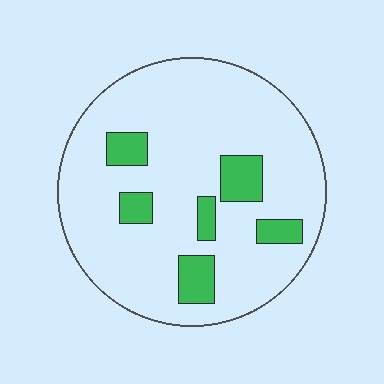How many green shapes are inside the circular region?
6.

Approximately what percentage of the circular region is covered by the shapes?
Approximately 15%.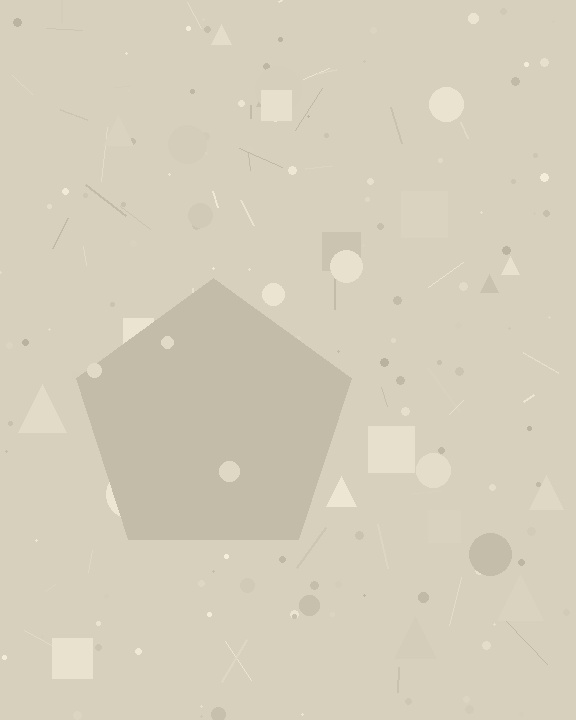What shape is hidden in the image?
A pentagon is hidden in the image.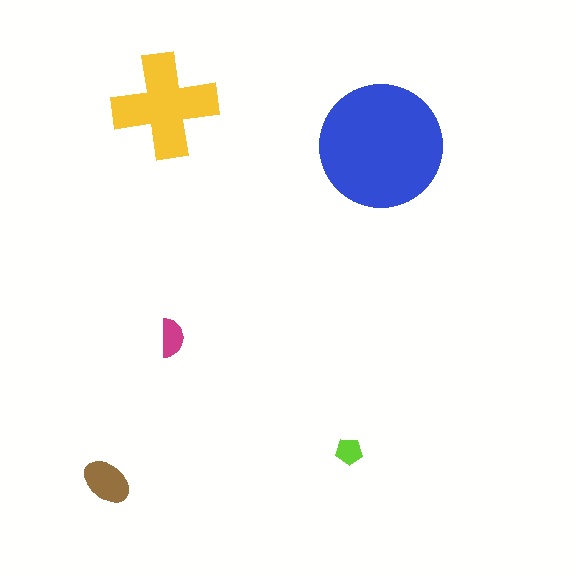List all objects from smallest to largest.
The lime pentagon, the magenta semicircle, the brown ellipse, the yellow cross, the blue circle.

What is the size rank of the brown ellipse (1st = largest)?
3rd.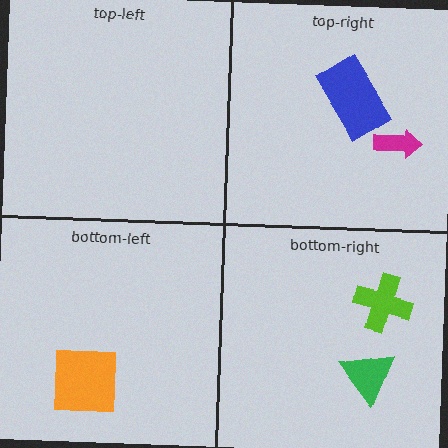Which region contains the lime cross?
The bottom-right region.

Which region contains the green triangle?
The bottom-right region.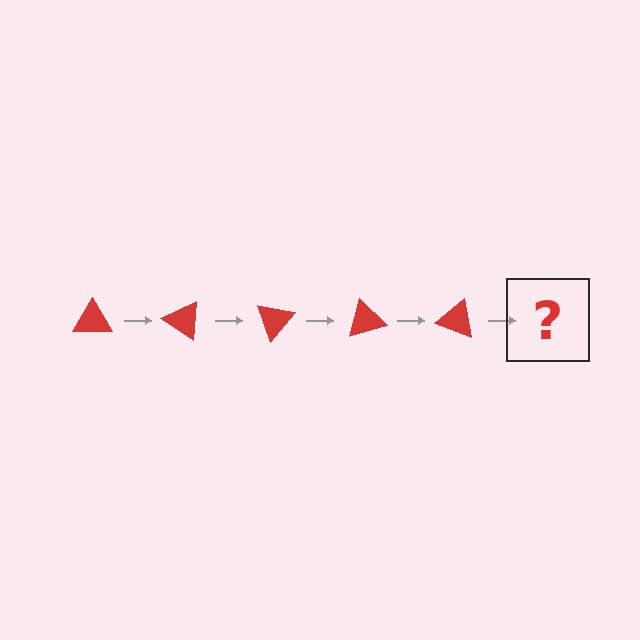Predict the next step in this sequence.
The next step is a red triangle rotated 175 degrees.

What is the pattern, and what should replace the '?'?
The pattern is that the triangle rotates 35 degrees each step. The '?' should be a red triangle rotated 175 degrees.